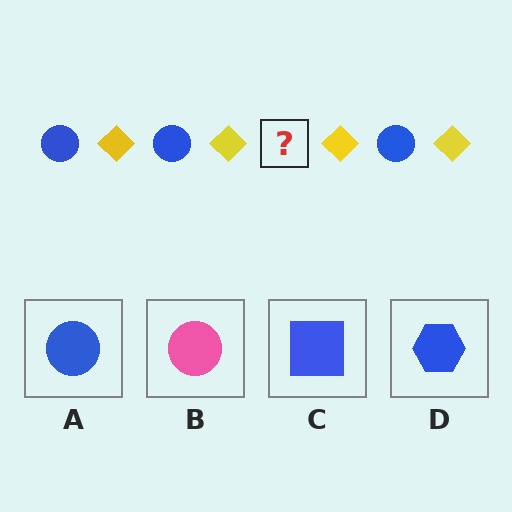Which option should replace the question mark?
Option A.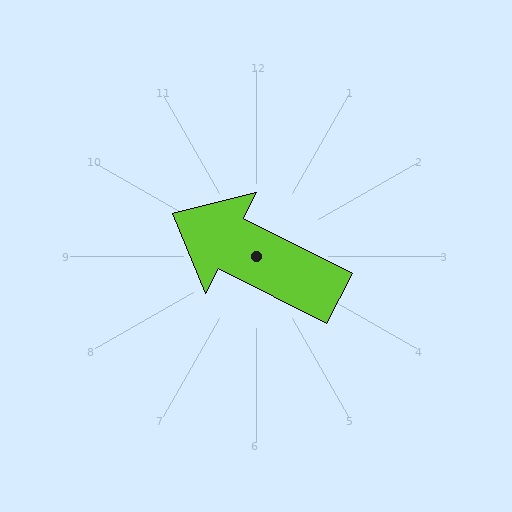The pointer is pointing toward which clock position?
Roughly 10 o'clock.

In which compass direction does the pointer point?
Northwest.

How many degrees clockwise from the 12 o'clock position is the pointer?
Approximately 297 degrees.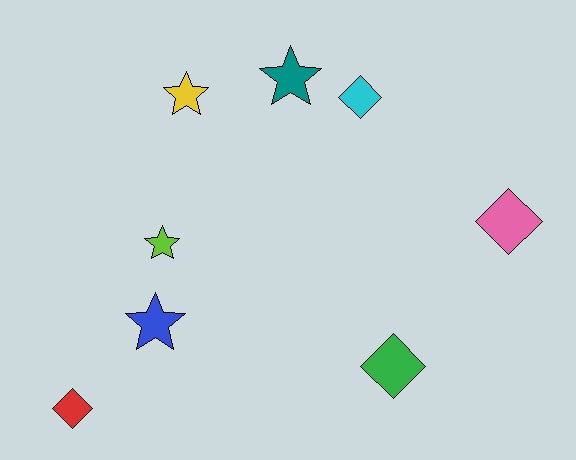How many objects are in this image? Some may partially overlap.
There are 8 objects.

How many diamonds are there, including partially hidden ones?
There are 4 diamonds.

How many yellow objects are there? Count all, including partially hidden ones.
There is 1 yellow object.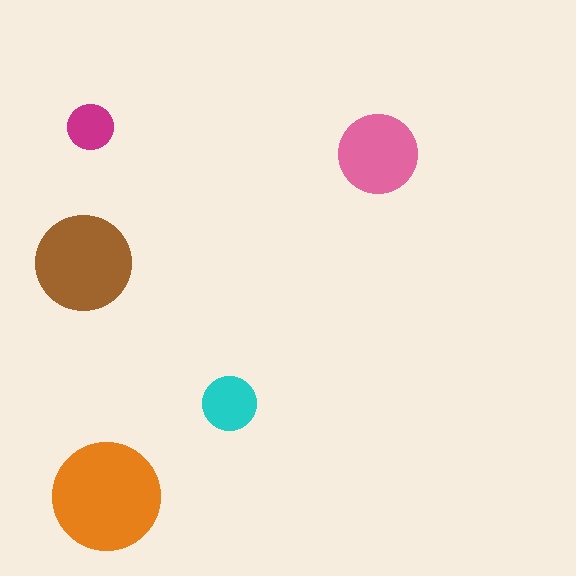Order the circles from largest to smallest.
the orange one, the brown one, the pink one, the cyan one, the magenta one.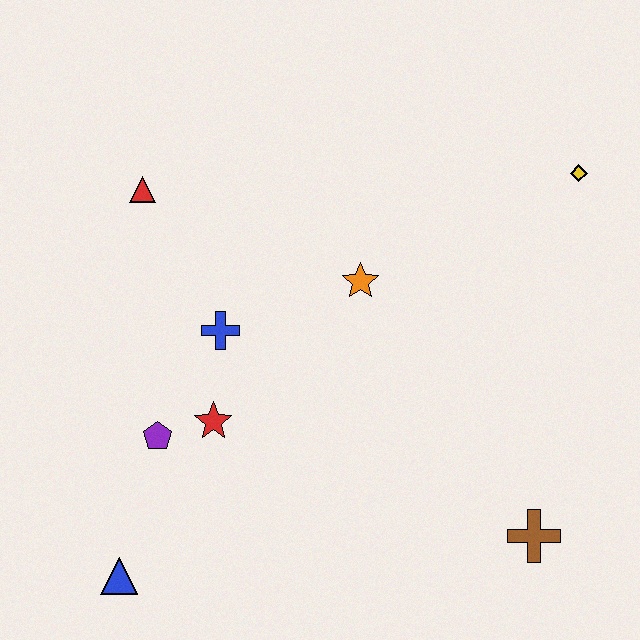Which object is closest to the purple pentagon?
The red star is closest to the purple pentagon.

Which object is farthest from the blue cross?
The yellow diamond is farthest from the blue cross.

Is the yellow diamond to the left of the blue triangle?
No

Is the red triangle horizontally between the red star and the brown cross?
No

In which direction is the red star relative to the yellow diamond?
The red star is to the left of the yellow diamond.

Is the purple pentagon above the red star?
No